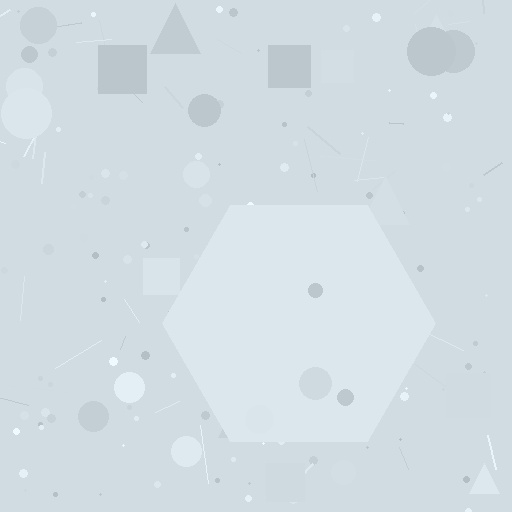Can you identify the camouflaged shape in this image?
The camouflaged shape is a hexagon.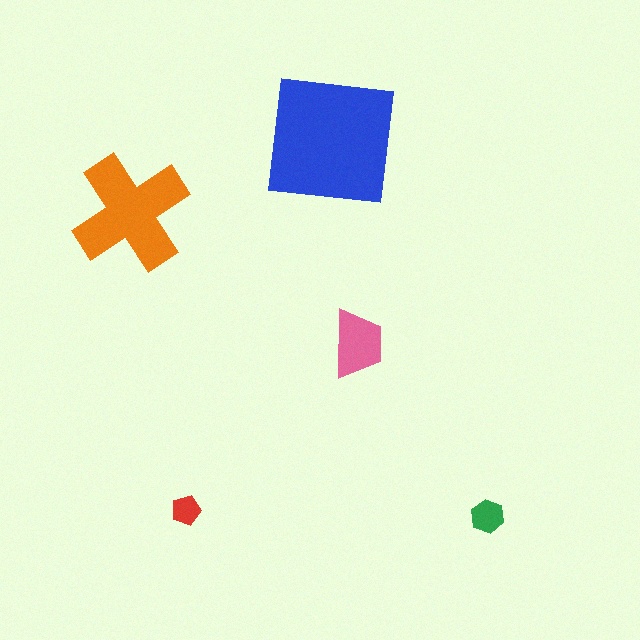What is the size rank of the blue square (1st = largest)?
1st.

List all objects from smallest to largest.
The red pentagon, the green hexagon, the pink trapezoid, the orange cross, the blue square.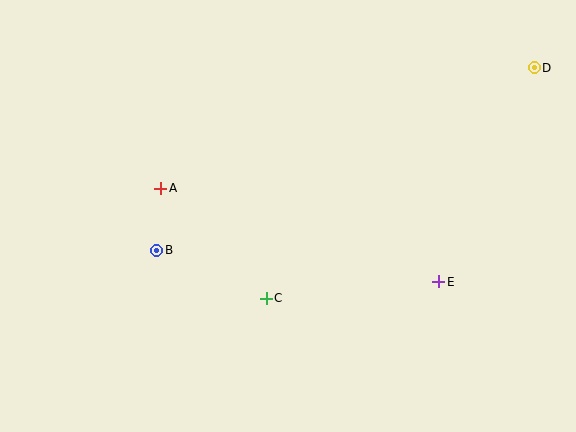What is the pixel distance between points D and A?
The distance between D and A is 393 pixels.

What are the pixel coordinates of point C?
Point C is at (266, 298).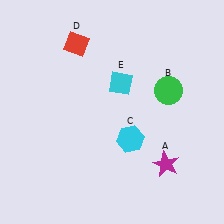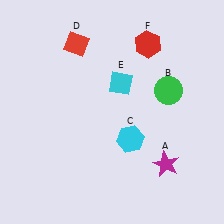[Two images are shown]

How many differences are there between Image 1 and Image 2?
There is 1 difference between the two images.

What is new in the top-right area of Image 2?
A red hexagon (F) was added in the top-right area of Image 2.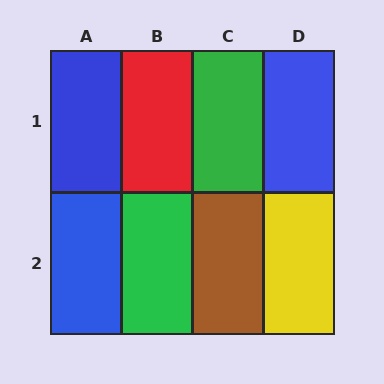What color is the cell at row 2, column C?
Brown.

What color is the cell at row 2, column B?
Green.